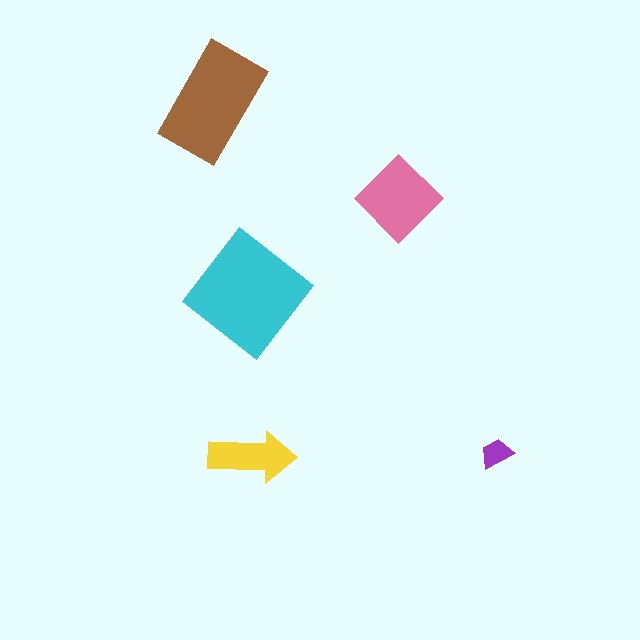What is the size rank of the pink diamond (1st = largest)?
3rd.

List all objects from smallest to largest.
The purple trapezoid, the yellow arrow, the pink diamond, the brown rectangle, the cyan diamond.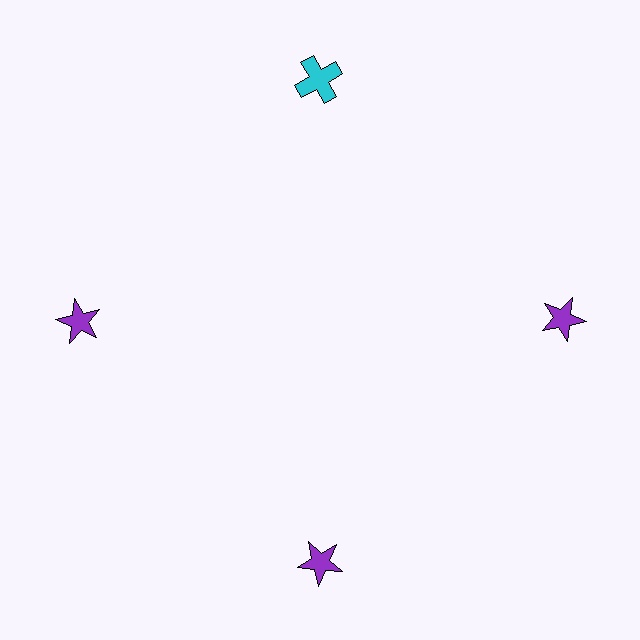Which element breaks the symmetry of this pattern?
The cyan cross at roughly the 12 o'clock position breaks the symmetry. All other shapes are purple stars.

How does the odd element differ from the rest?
It differs in both color (cyan instead of purple) and shape (cross instead of star).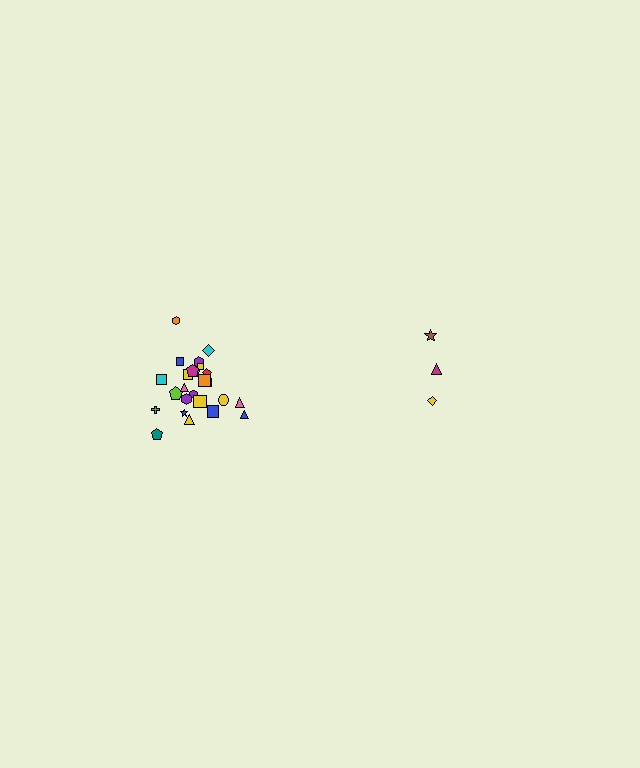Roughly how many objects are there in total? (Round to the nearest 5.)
Roughly 30 objects in total.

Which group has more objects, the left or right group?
The left group.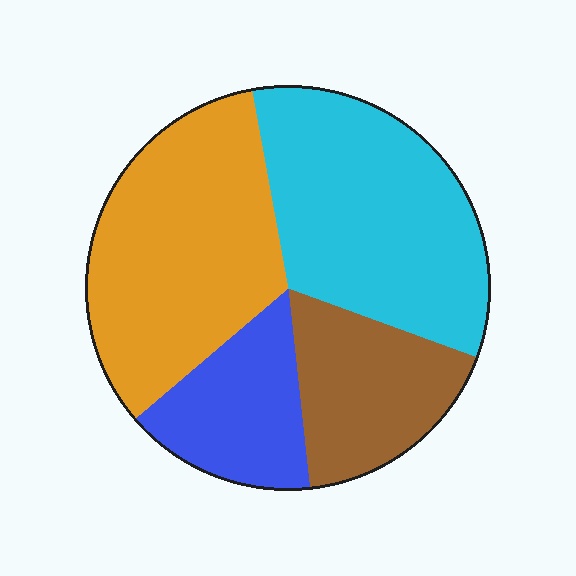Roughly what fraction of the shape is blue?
Blue takes up less than a sixth of the shape.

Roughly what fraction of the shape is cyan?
Cyan covers about 35% of the shape.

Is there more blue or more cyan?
Cyan.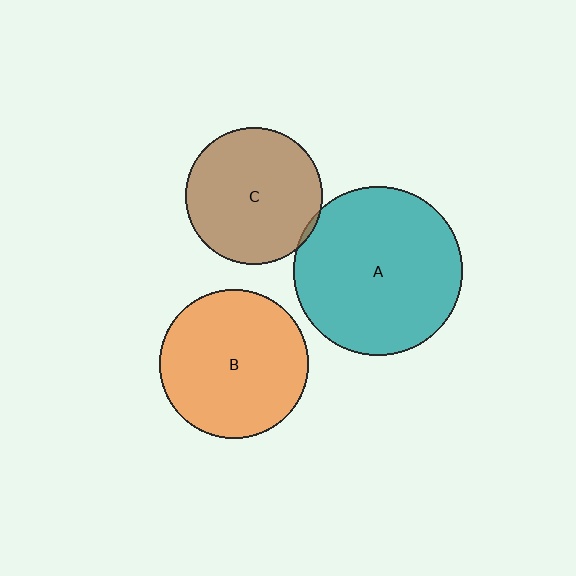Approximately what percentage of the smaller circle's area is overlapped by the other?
Approximately 5%.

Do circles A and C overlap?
Yes.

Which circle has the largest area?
Circle A (teal).